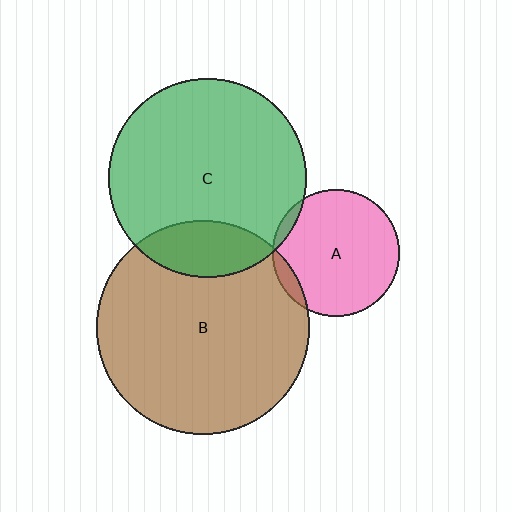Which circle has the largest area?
Circle B (brown).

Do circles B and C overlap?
Yes.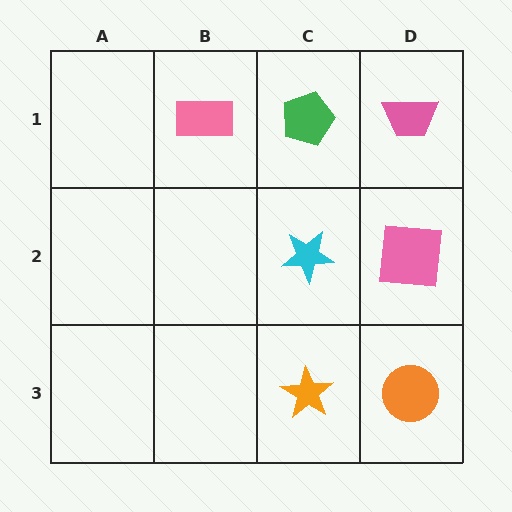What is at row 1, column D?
A pink trapezoid.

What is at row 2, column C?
A cyan star.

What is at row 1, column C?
A green pentagon.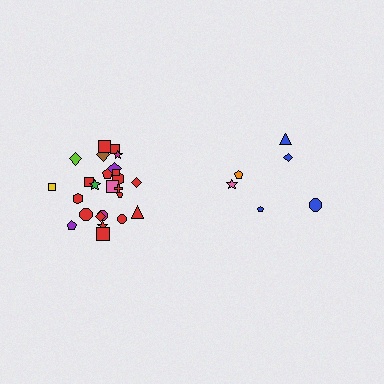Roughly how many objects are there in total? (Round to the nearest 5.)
Roughly 30 objects in total.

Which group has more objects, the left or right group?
The left group.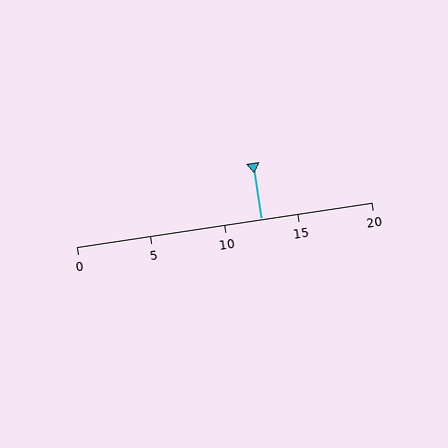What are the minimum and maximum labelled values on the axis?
The axis runs from 0 to 20.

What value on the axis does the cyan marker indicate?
The marker indicates approximately 12.5.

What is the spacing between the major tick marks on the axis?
The major ticks are spaced 5 apart.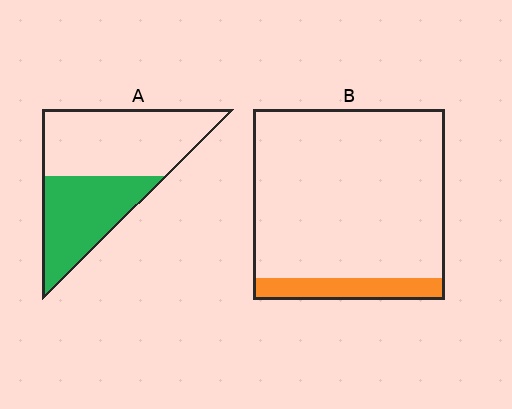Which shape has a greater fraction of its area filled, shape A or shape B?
Shape A.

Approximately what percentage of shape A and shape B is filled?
A is approximately 40% and B is approximately 10%.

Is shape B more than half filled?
No.